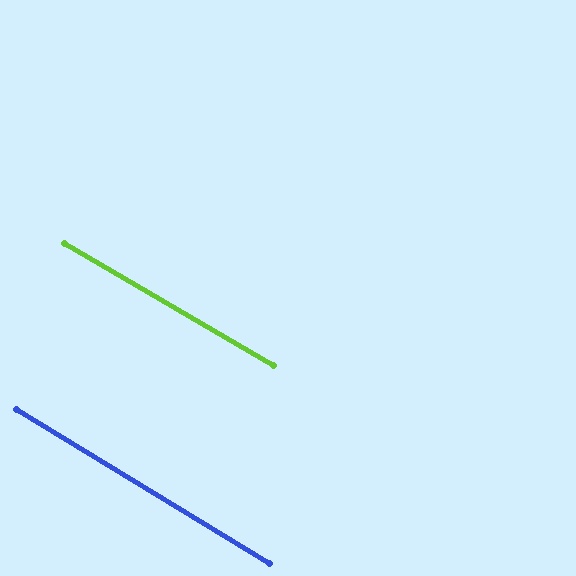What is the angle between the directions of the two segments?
Approximately 1 degree.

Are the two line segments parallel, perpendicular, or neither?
Parallel — their directions differ by only 0.9°.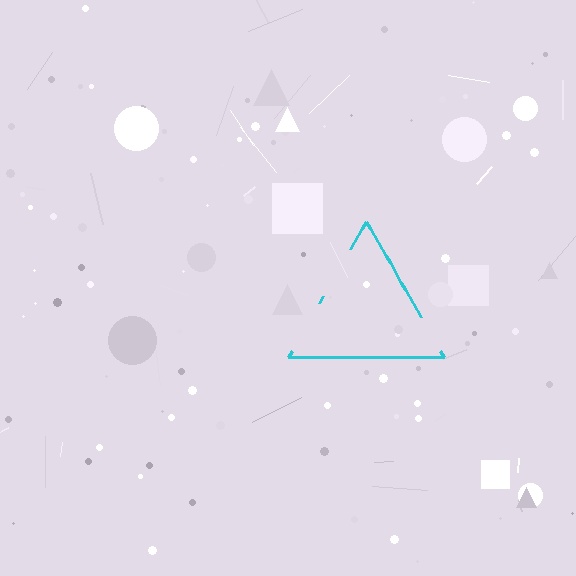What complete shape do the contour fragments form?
The contour fragments form a triangle.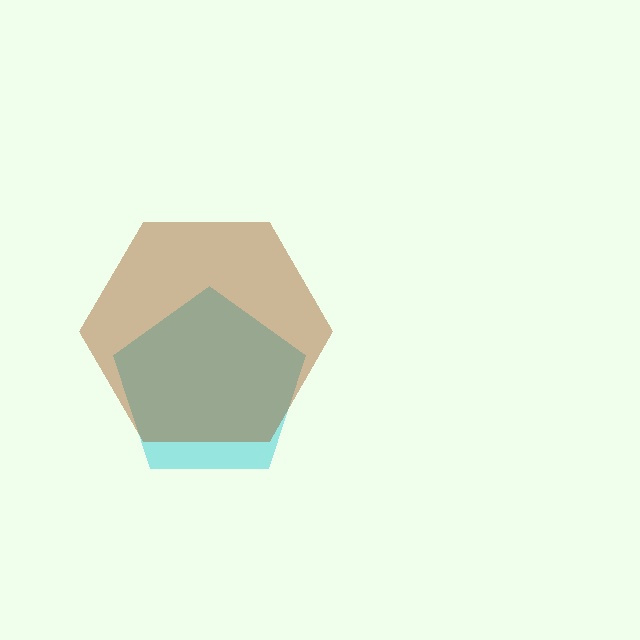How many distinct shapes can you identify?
There are 2 distinct shapes: a cyan pentagon, a brown hexagon.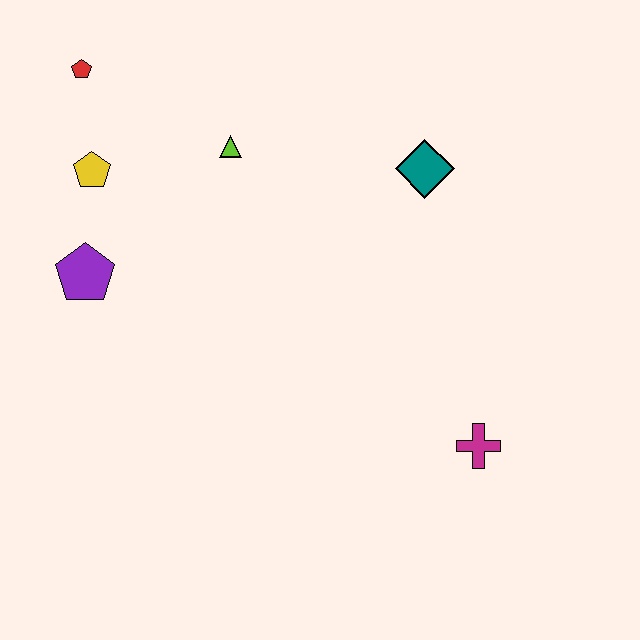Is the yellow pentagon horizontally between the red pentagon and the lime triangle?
Yes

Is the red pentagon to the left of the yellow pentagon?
Yes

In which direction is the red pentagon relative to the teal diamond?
The red pentagon is to the left of the teal diamond.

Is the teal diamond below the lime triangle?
Yes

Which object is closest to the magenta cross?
The teal diamond is closest to the magenta cross.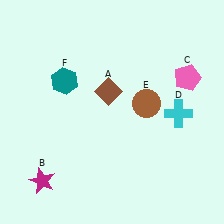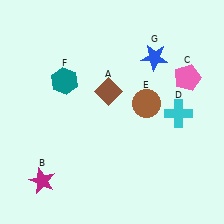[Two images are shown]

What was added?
A blue star (G) was added in Image 2.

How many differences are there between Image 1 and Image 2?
There is 1 difference between the two images.